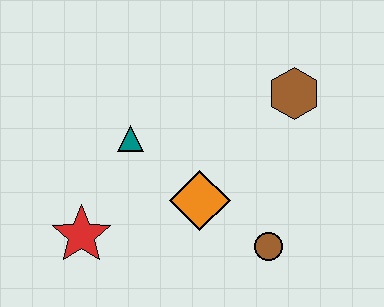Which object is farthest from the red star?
The brown hexagon is farthest from the red star.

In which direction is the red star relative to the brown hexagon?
The red star is to the left of the brown hexagon.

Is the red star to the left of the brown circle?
Yes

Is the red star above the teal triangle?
No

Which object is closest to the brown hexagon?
The orange diamond is closest to the brown hexagon.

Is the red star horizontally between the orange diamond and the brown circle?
No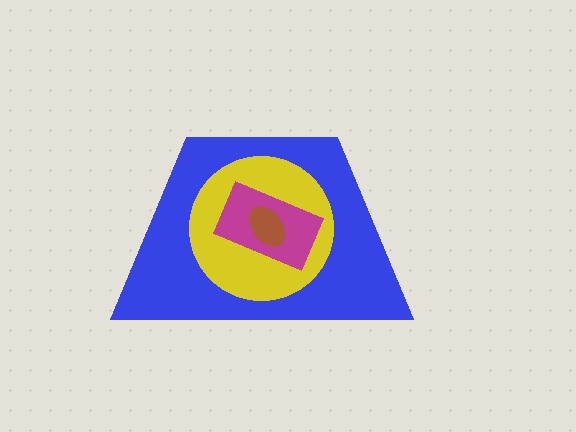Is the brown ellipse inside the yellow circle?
Yes.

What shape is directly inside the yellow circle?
The magenta rectangle.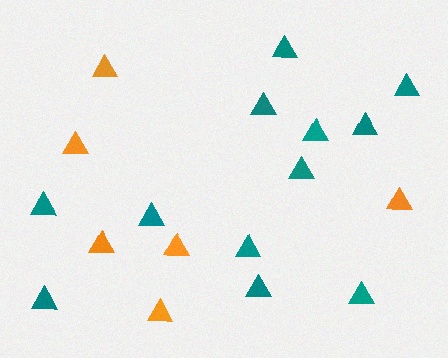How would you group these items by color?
There are 2 groups: one group of teal triangles (12) and one group of orange triangles (6).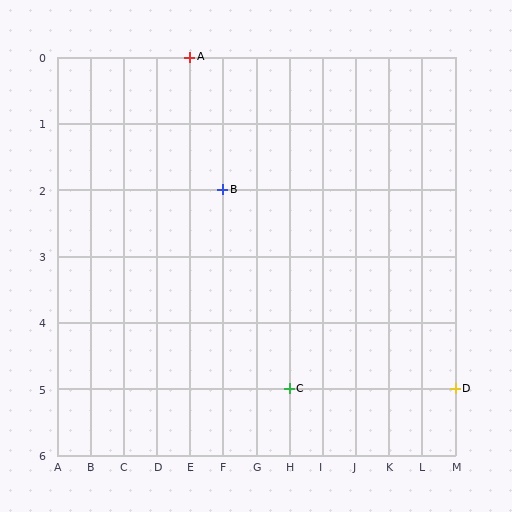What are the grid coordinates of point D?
Point D is at grid coordinates (M, 5).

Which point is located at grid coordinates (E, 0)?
Point A is at (E, 0).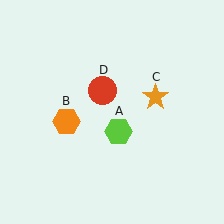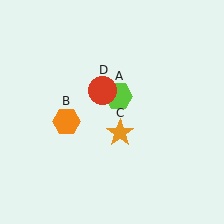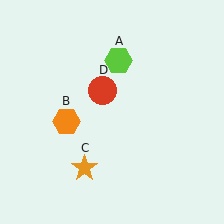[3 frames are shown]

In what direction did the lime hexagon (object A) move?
The lime hexagon (object A) moved up.